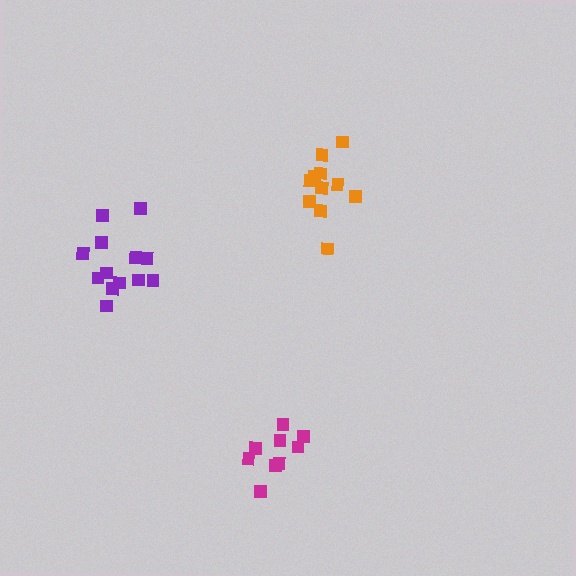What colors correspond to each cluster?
The clusters are colored: orange, magenta, purple.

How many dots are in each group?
Group 1: 11 dots, Group 2: 9 dots, Group 3: 13 dots (33 total).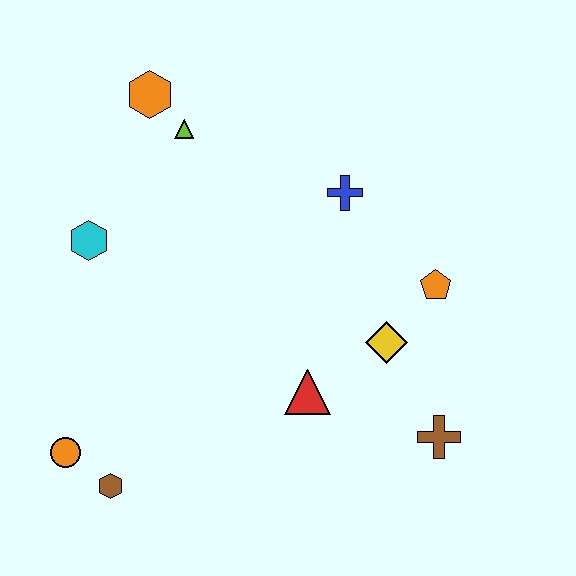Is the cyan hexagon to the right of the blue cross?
No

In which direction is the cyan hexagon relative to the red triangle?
The cyan hexagon is to the left of the red triangle.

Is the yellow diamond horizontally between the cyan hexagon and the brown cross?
Yes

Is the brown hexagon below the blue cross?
Yes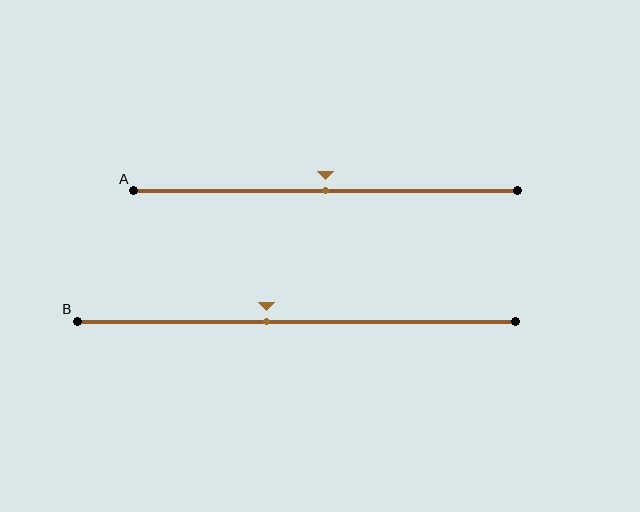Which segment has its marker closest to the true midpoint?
Segment A has its marker closest to the true midpoint.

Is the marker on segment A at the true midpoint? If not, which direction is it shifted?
Yes, the marker on segment A is at the true midpoint.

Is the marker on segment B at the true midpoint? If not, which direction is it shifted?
No, the marker on segment B is shifted to the left by about 7% of the segment length.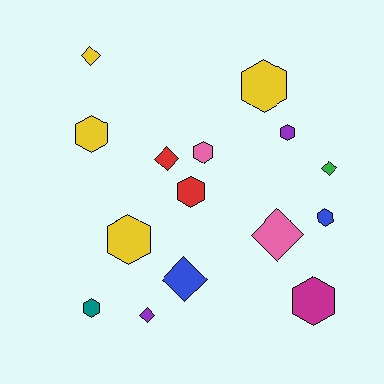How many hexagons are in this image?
There are 9 hexagons.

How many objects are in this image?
There are 15 objects.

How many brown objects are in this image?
There are no brown objects.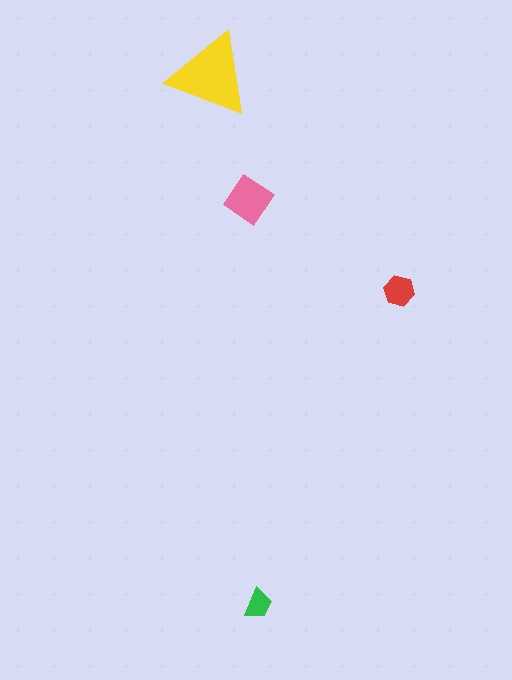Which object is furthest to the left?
The yellow triangle is leftmost.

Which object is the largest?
The yellow triangle.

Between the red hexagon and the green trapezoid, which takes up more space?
The red hexagon.